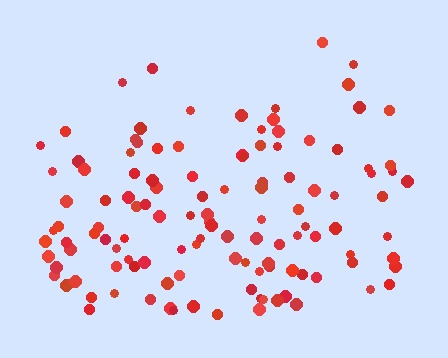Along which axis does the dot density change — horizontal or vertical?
Vertical.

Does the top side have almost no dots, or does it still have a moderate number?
Still a moderate number, just noticeably fewer than the bottom.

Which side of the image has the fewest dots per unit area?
The top.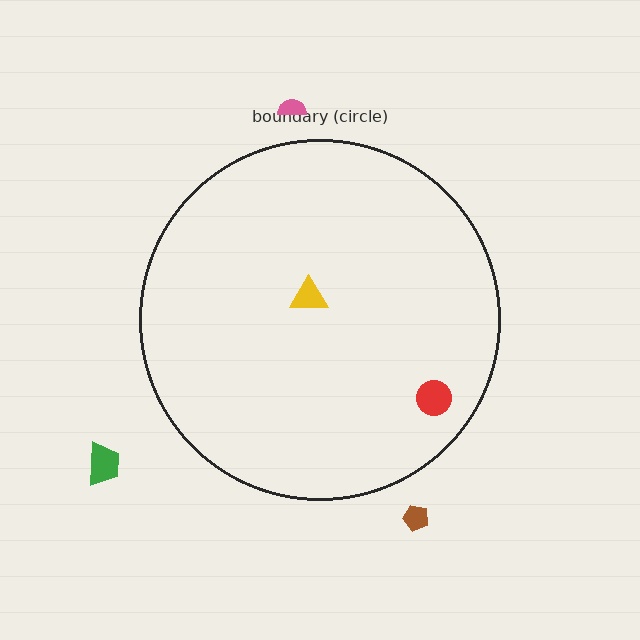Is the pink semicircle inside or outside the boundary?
Outside.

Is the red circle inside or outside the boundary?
Inside.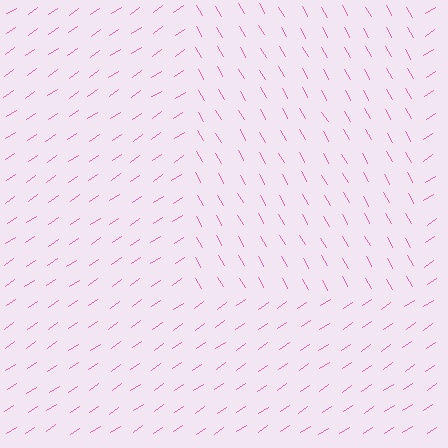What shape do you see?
I see a rectangle.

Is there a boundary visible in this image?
Yes, there is a texture boundary formed by a change in line orientation.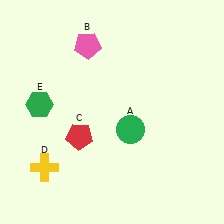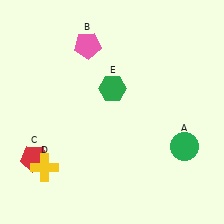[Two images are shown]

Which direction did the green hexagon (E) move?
The green hexagon (E) moved right.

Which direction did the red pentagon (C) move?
The red pentagon (C) moved left.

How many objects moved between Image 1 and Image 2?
3 objects moved between the two images.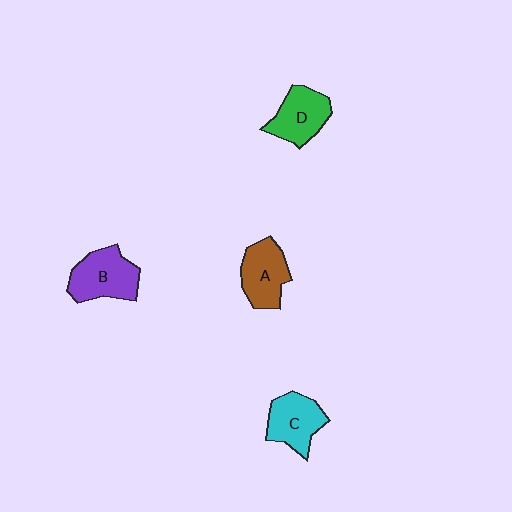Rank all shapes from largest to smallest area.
From largest to smallest: B (purple), A (brown), C (cyan), D (green).